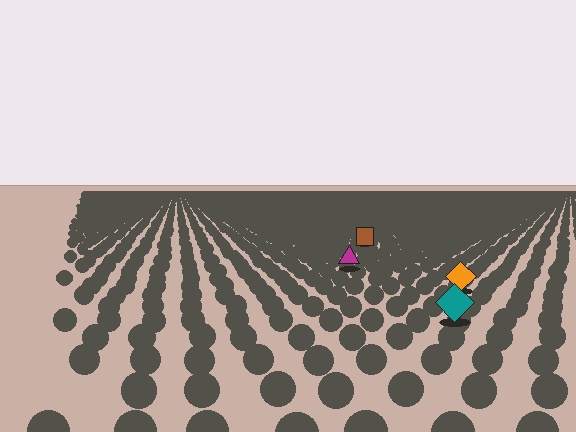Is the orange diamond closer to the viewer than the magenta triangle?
Yes. The orange diamond is closer — you can tell from the texture gradient: the ground texture is coarser near it.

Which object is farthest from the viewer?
The brown square is farthest from the viewer. It appears smaller and the ground texture around it is denser.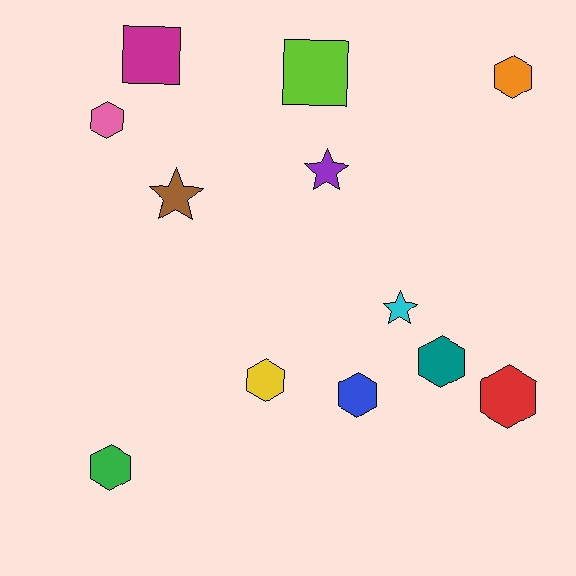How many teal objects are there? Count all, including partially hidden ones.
There is 1 teal object.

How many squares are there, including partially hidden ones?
There are 2 squares.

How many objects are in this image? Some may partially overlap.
There are 12 objects.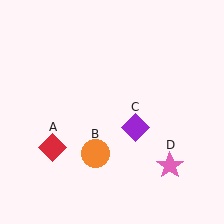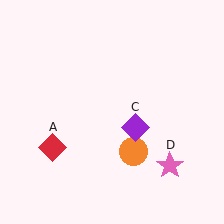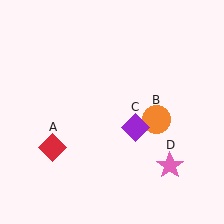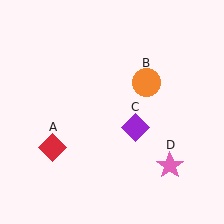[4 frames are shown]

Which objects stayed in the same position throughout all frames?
Red diamond (object A) and purple diamond (object C) and pink star (object D) remained stationary.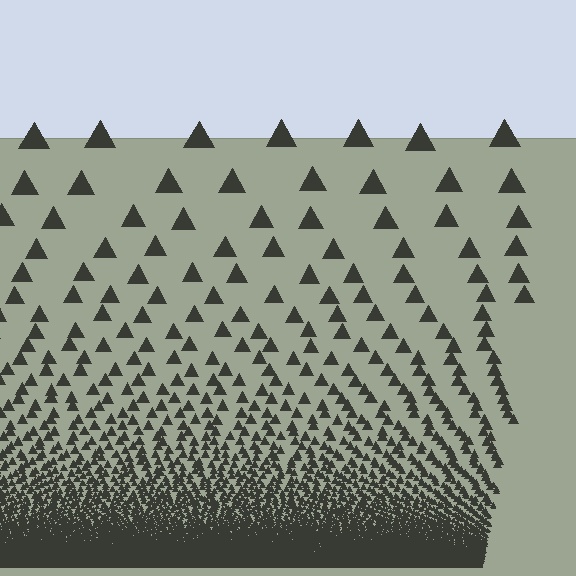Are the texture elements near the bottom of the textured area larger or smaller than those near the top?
Smaller. The gradient is inverted — elements near the bottom are smaller and denser.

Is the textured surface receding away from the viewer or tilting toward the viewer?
The surface appears to tilt toward the viewer. Texture elements get larger and sparser toward the top.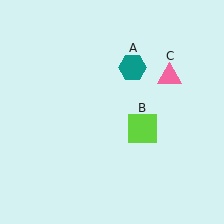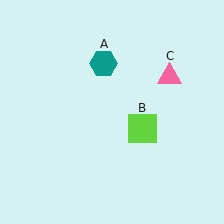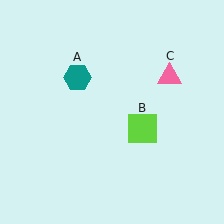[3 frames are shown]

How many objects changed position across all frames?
1 object changed position: teal hexagon (object A).